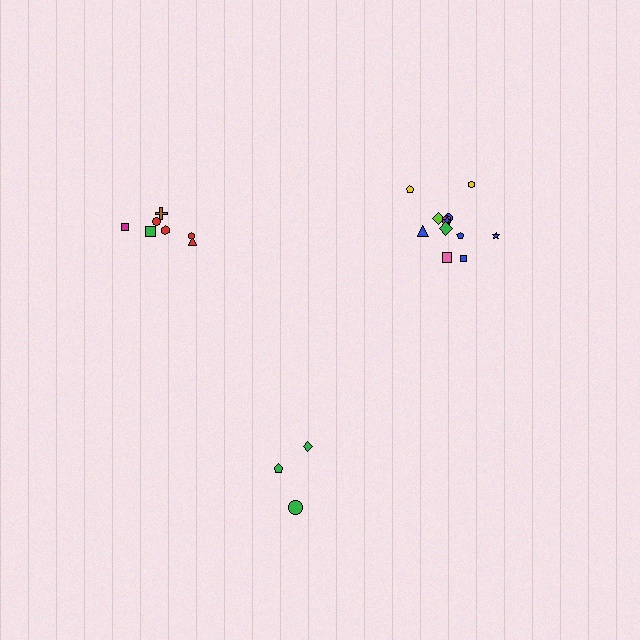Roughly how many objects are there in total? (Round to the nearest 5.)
Roughly 20 objects in total.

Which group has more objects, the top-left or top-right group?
The top-right group.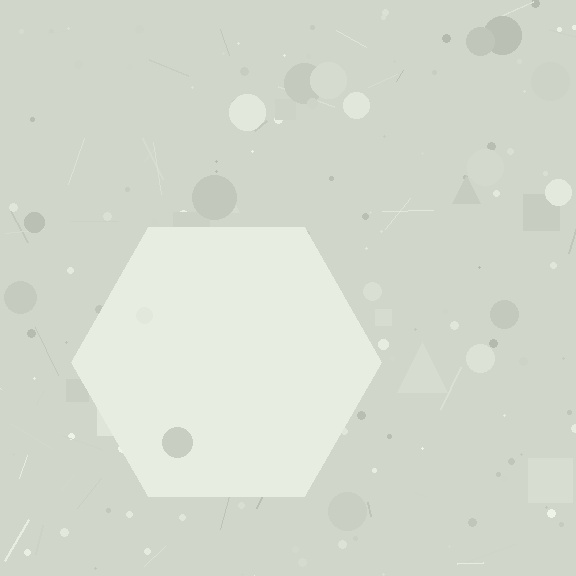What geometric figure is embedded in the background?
A hexagon is embedded in the background.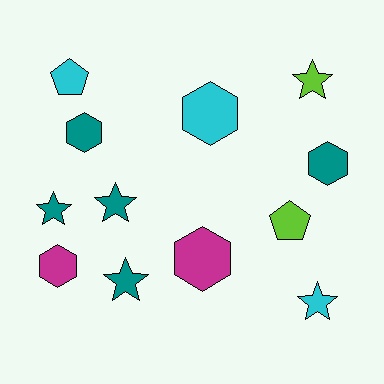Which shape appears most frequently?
Star, with 5 objects.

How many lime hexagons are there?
There are no lime hexagons.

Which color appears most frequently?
Teal, with 5 objects.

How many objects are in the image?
There are 12 objects.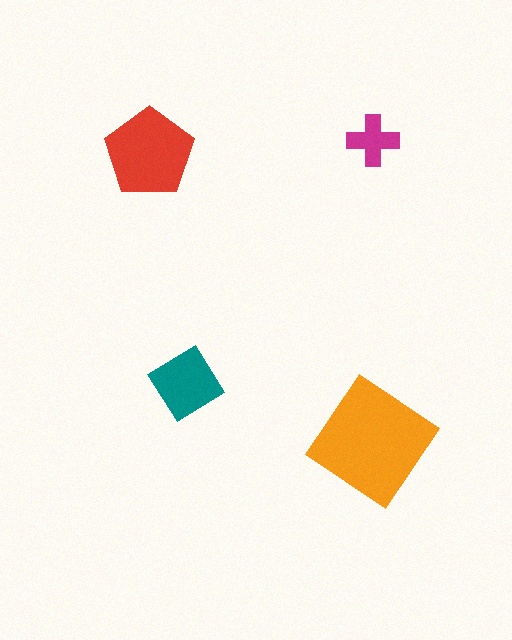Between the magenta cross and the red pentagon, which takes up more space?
The red pentagon.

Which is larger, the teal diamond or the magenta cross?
The teal diamond.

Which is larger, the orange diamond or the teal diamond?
The orange diamond.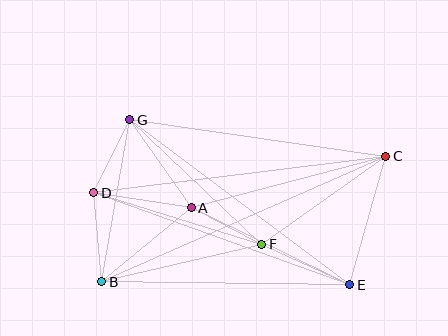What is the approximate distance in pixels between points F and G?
The distance between F and G is approximately 181 pixels.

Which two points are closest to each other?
Points A and F are closest to each other.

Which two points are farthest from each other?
Points B and C are farthest from each other.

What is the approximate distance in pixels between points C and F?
The distance between C and F is approximately 152 pixels.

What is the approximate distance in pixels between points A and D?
The distance between A and D is approximately 99 pixels.